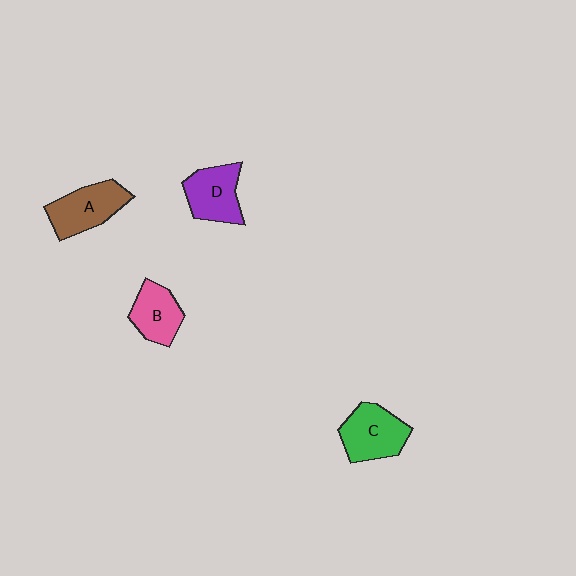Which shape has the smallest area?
Shape B (pink).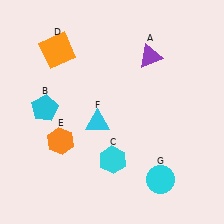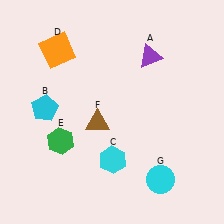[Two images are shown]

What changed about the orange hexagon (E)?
In Image 1, E is orange. In Image 2, it changed to green.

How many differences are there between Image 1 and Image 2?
There are 2 differences between the two images.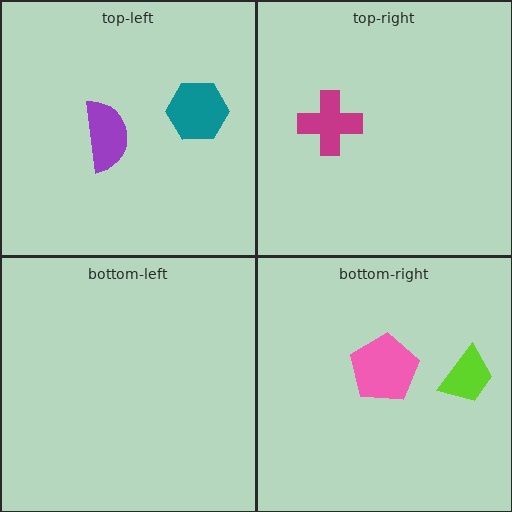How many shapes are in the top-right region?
1.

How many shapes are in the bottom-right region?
2.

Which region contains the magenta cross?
The top-right region.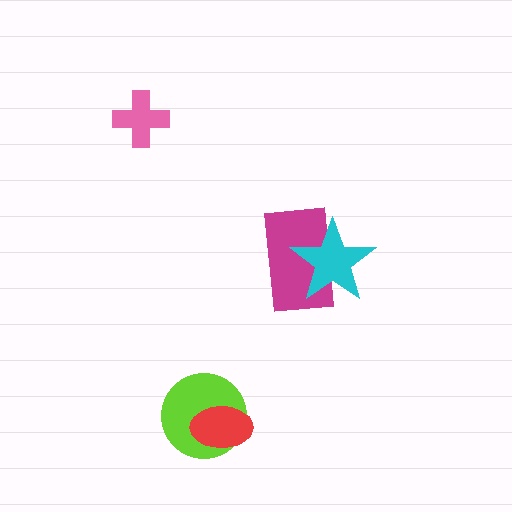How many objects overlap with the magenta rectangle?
1 object overlaps with the magenta rectangle.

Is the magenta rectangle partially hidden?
Yes, it is partially covered by another shape.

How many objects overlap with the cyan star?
1 object overlaps with the cyan star.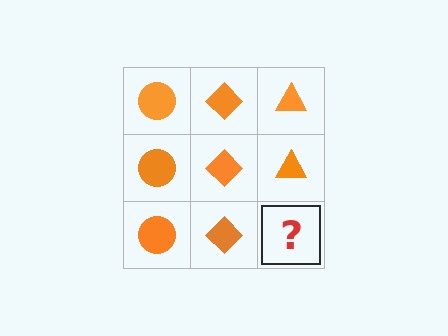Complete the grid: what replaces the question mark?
The question mark should be replaced with an orange triangle.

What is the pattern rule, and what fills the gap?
The rule is that each column has a consistent shape. The gap should be filled with an orange triangle.